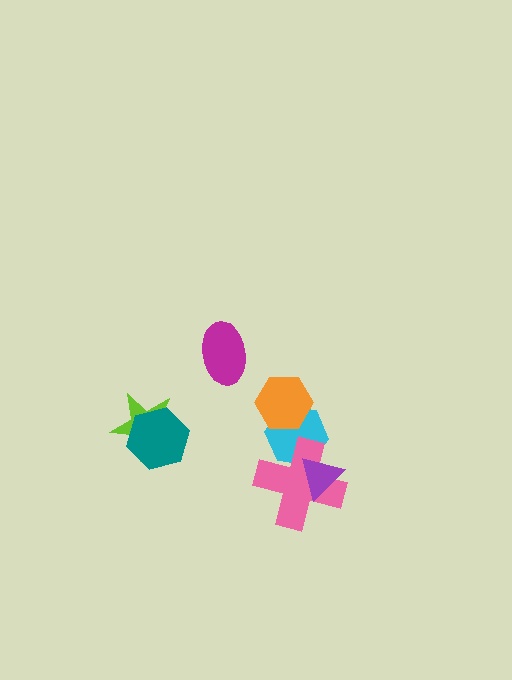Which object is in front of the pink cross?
The purple triangle is in front of the pink cross.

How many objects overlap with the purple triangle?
2 objects overlap with the purple triangle.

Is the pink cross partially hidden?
Yes, it is partially covered by another shape.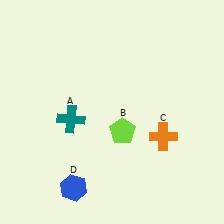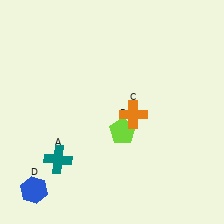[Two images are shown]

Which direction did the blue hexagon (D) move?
The blue hexagon (D) moved left.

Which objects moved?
The objects that moved are: the teal cross (A), the orange cross (C), the blue hexagon (D).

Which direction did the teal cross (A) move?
The teal cross (A) moved down.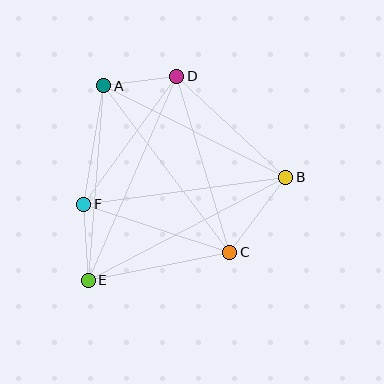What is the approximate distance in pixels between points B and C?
The distance between B and C is approximately 93 pixels.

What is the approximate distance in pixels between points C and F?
The distance between C and F is approximately 154 pixels.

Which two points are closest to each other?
Points A and D are closest to each other.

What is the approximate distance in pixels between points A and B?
The distance between A and B is approximately 204 pixels.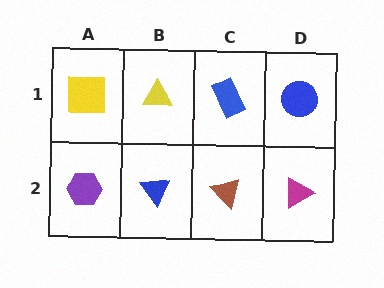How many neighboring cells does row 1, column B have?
3.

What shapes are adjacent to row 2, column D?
A blue circle (row 1, column D), a brown triangle (row 2, column C).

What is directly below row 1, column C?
A brown triangle.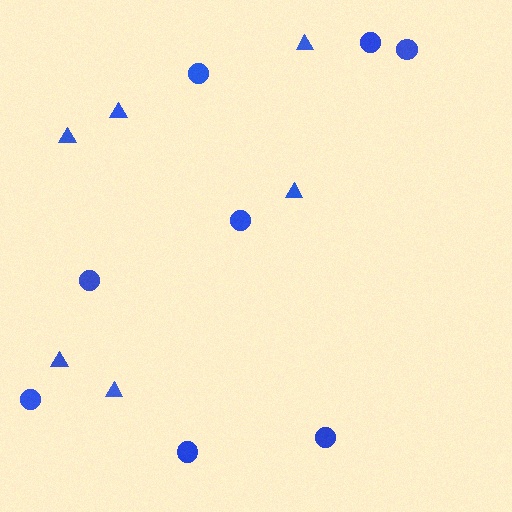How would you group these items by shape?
There are 2 groups: one group of triangles (6) and one group of circles (8).